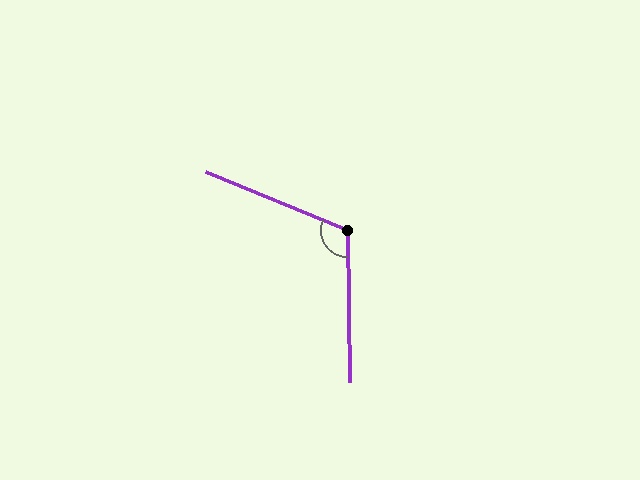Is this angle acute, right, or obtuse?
It is obtuse.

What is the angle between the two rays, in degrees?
Approximately 113 degrees.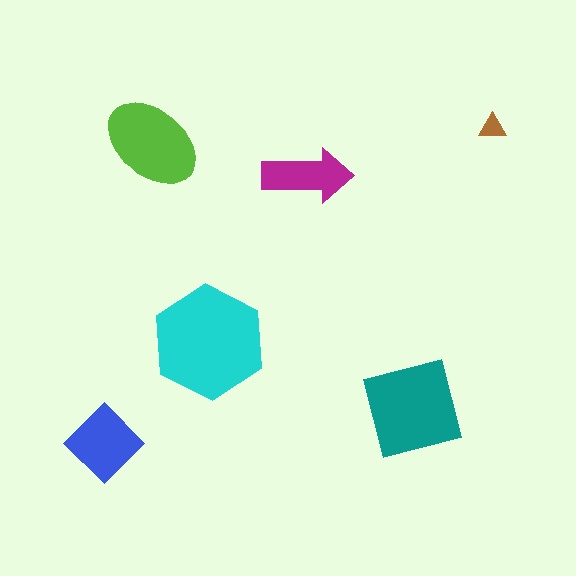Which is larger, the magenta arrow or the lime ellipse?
The lime ellipse.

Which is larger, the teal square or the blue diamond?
The teal square.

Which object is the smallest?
The brown triangle.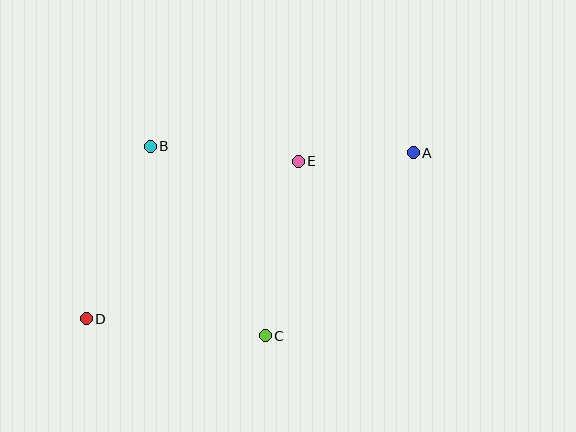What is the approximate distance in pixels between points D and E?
The distance between D and E is approximately 264 pixels.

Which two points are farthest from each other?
Points A and D are farthest from each other.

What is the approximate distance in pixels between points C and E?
The distance between C and E is approximately 178 pixels.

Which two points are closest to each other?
Points A and E are closest to each other.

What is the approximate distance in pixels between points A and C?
The distance between A and C is approximately 236 pixels.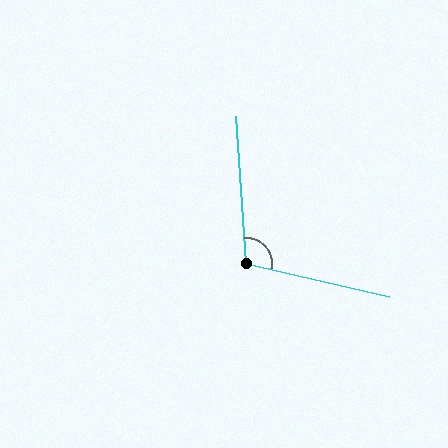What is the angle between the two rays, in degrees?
Approximately 107 degrees.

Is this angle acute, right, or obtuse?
It is obtuse.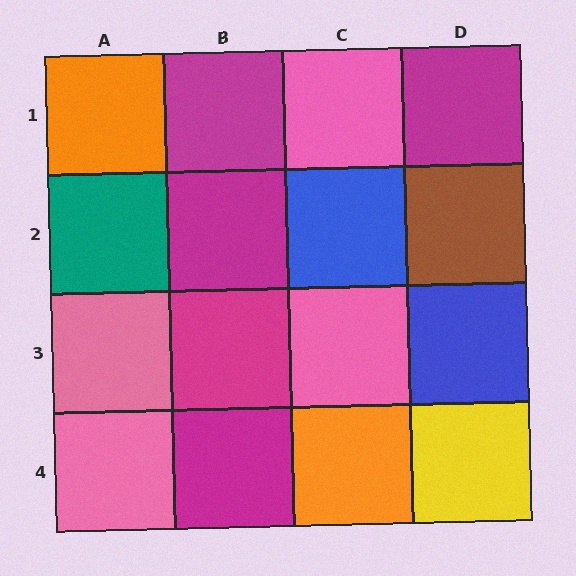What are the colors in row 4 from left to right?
Pink, magenta, orange, yellow.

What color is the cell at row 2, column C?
Blue.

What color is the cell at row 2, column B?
Magenta.